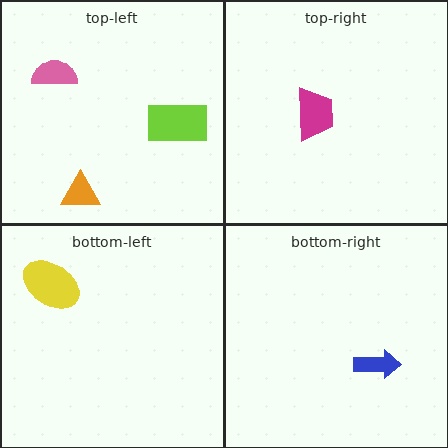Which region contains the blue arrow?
The bottom-right region.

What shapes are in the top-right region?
The magenta trapezoid.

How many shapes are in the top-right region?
1.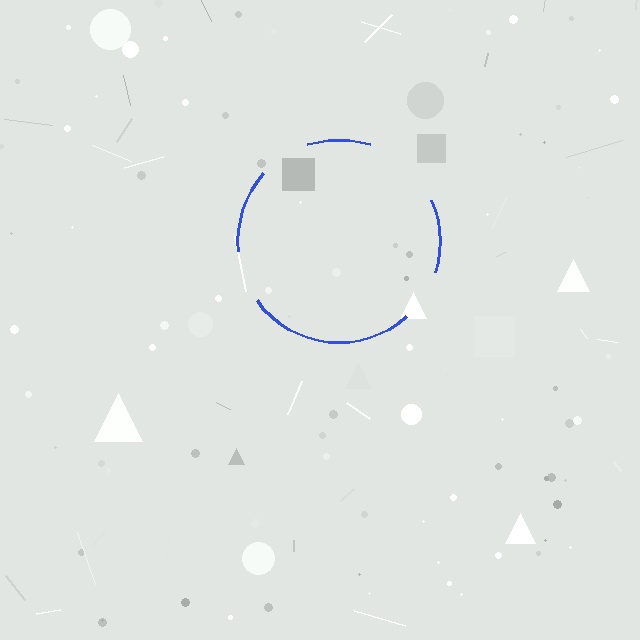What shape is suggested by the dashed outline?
The dashed outline suggests a circle.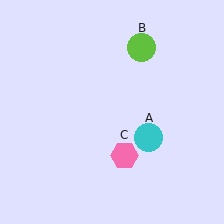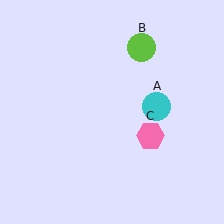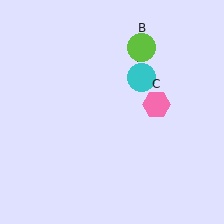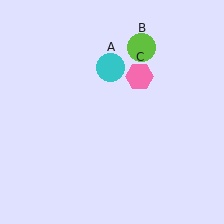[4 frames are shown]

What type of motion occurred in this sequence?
The cyan circle (object A), pink hexagon (object C) rotated counterclockwise around the center of the scene.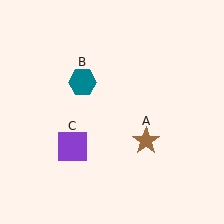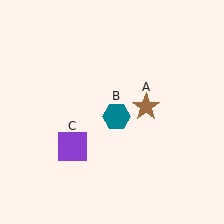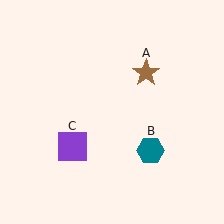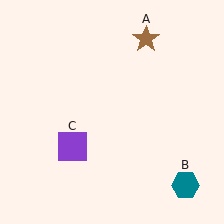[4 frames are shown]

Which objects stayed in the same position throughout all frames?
Purple square (object C) remained stationary.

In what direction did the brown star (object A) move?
The brown star (object A) moved up.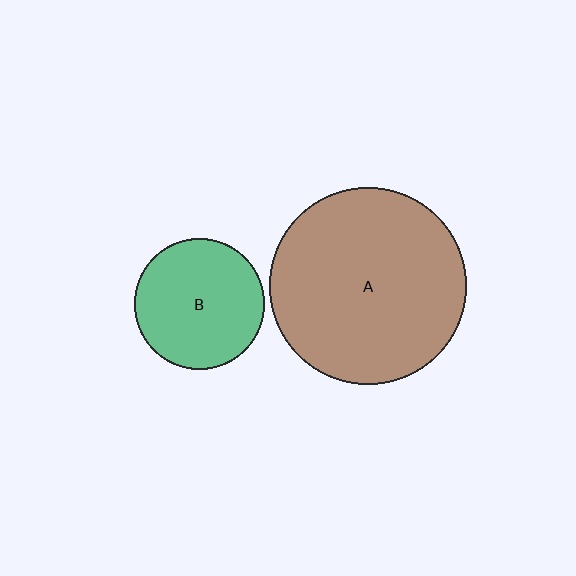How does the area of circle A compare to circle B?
Approximately 2.3 times.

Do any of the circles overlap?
No, none of the circles overlap.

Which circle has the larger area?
Circle A (brown).